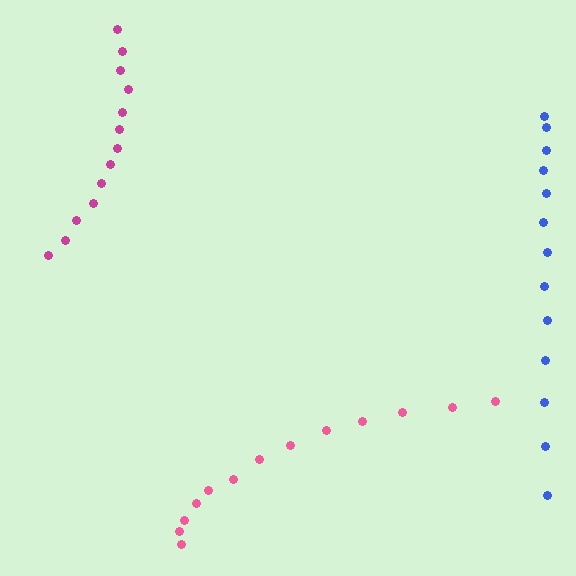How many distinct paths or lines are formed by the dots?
There are 3 distinct paths.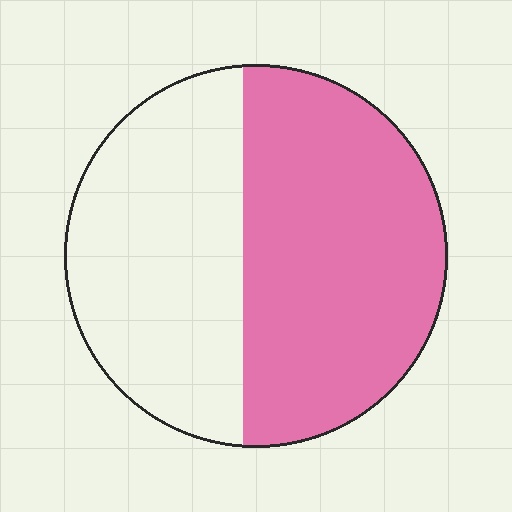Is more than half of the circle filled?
Yes.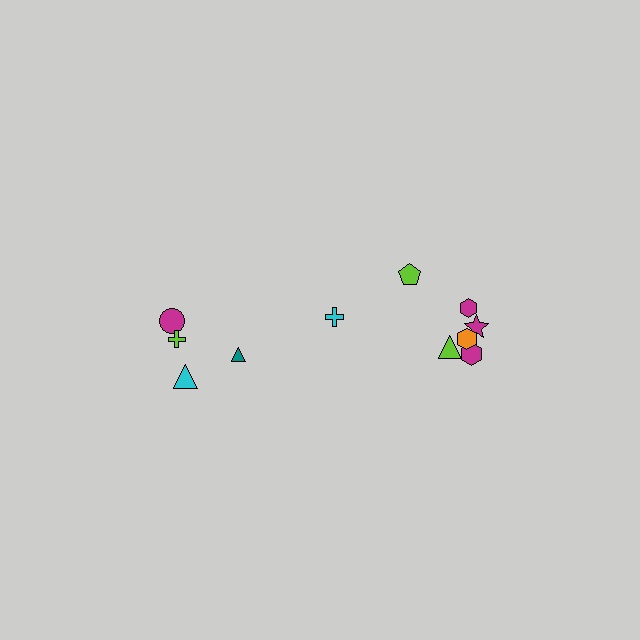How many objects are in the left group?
There are 4 objects.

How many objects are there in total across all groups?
There are 11 objects.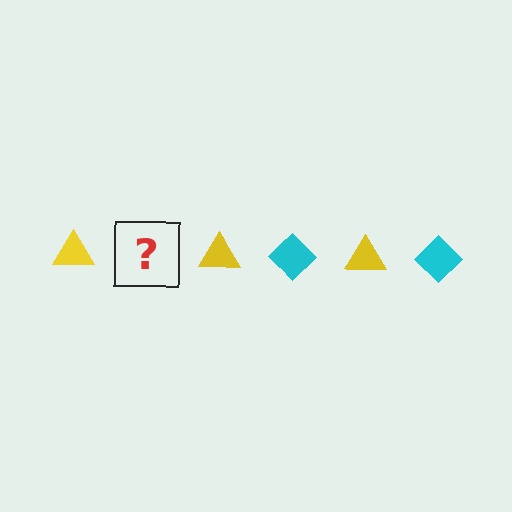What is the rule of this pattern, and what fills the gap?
The rule is that the pattern alternates between yellow triangle and cyan diamond. The gap should be filled with a cyan diamond.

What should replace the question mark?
The question mark should be replaced with a cyan diamond.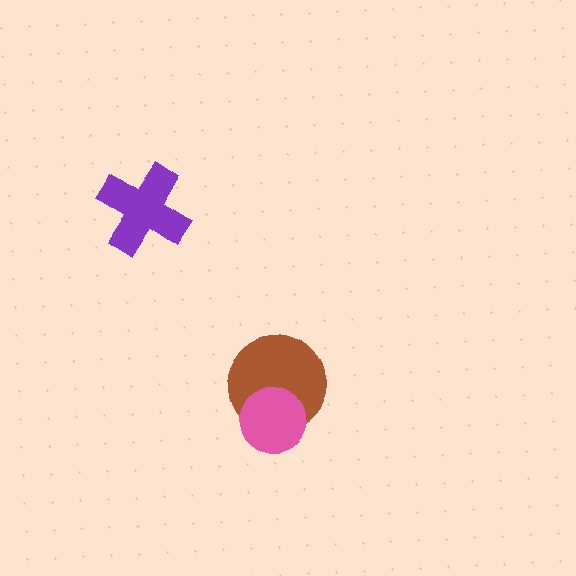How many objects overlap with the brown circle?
1 object overlaps with the brown circle.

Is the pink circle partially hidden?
No, no other shape covers it.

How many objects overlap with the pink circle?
1 object overlaps with the pink circle.